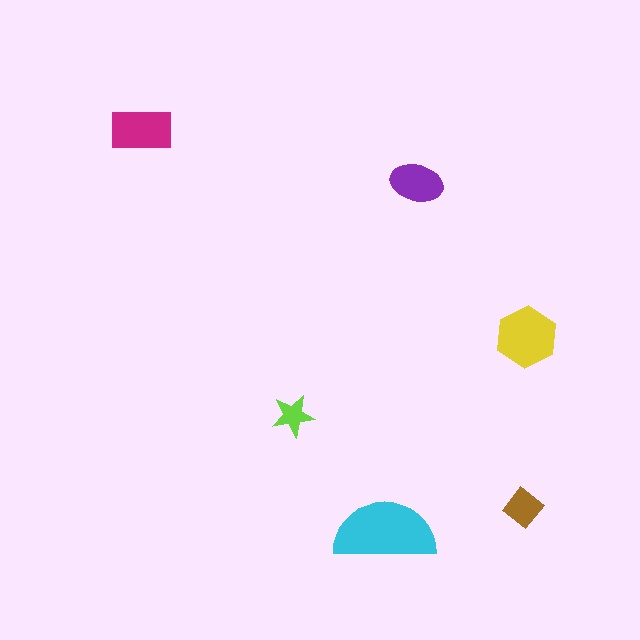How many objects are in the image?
There are 6 objects in the image.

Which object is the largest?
The cyan semicircle.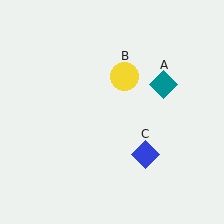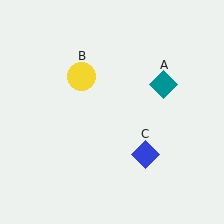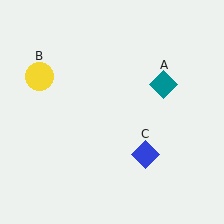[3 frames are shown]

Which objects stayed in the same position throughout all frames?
Teal diamond (object A) and blue diamond (object C) remained stationary.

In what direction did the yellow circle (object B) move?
The yellow circle (object B) moved left.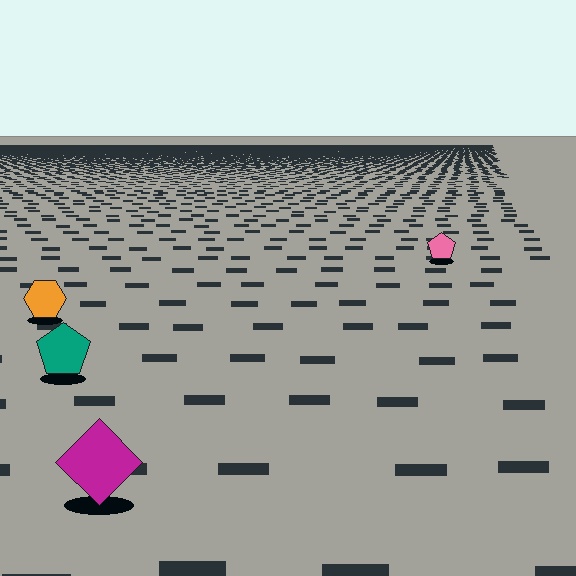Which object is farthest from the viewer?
The pink pentagon is farthest from the viewer. It appears smaller and the ground texture around it is denser.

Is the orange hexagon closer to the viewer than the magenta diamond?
No. The magenta diamond is closer — you can tell from the texture gradient: the ground texture is coarser near it.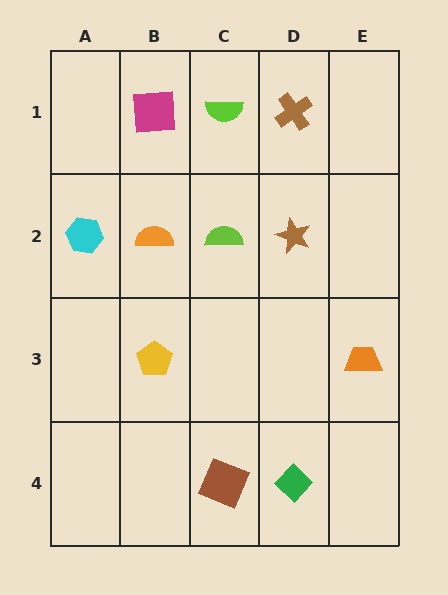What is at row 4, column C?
A brown square.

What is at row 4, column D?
A green diamond.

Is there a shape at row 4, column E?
No, that cell is empty.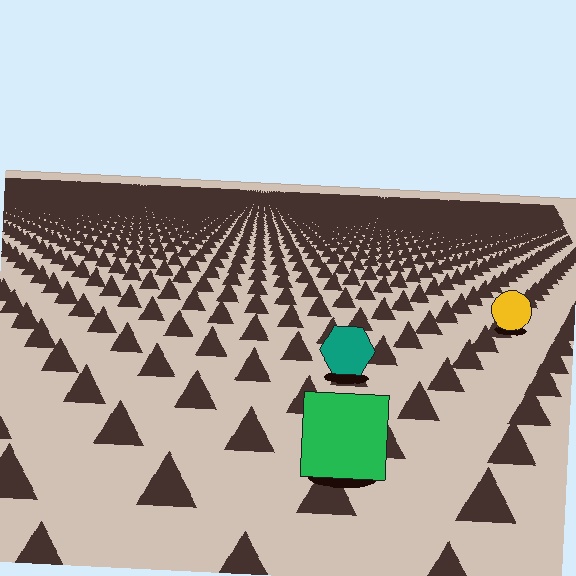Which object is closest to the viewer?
The green square is closest. The texture marks near it are larger and more spread out.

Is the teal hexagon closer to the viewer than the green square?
No. The green square is closer — you can tell from the texture gradient: the ground texture is coarser near it.